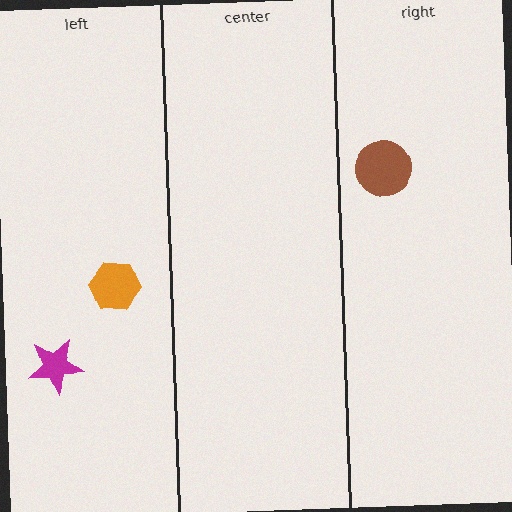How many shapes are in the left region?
2.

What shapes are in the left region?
The magenta star, the orange hexagon.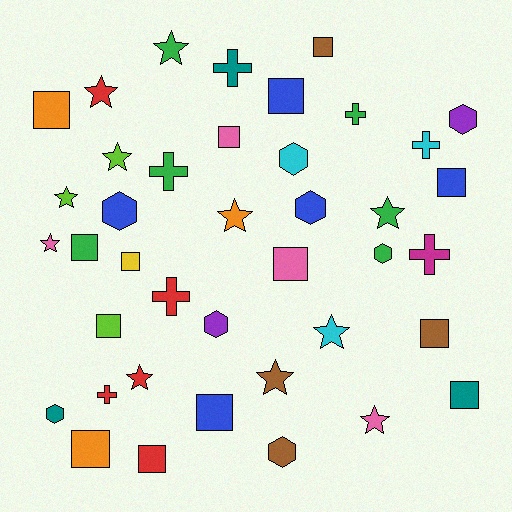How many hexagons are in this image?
There are 8 hexagons.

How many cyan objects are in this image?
There are 3 cyan objects.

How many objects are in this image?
There are 40 objects.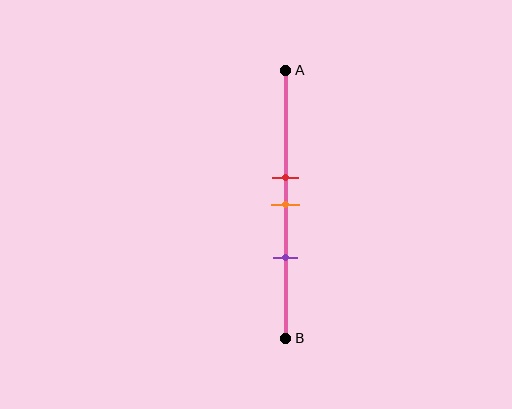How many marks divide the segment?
There are 3 marks dividing the segment.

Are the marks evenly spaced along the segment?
Yes, the marks are approximately evenly spaced.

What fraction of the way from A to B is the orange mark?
The orange mark is approximately 50% (0.5) of the way from A to B.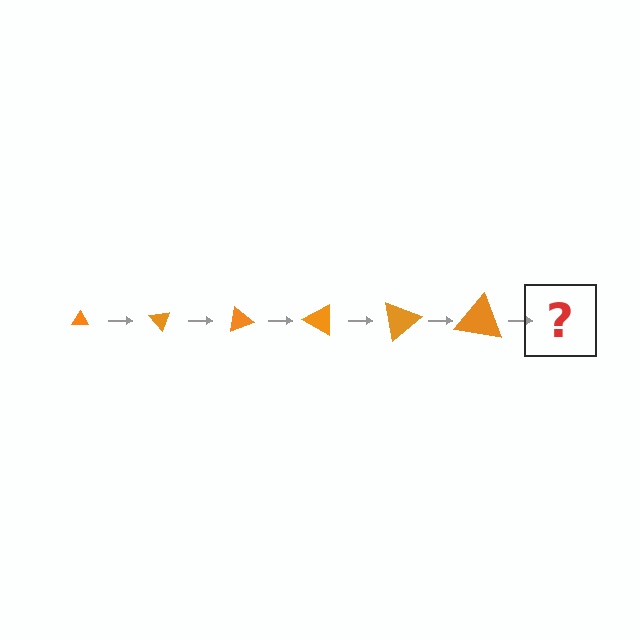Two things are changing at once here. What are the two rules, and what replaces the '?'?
The two rules are that the triangle grows larger each step and it rotates 50 degrees each step. The '?' should be a triangle, larger than the previous one and rotated 300 degrees from the start.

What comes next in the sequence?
The next element should be a triangle, larger than the previous one and rotated 300 degrees from the start.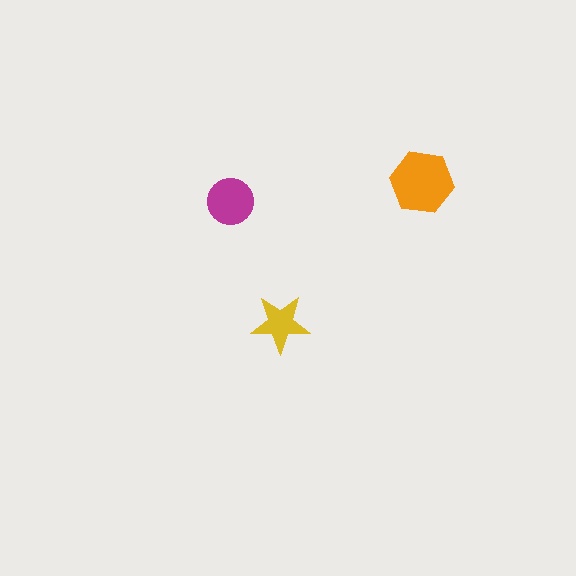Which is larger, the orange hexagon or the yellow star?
The orange hexagon.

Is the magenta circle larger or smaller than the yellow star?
Larger.